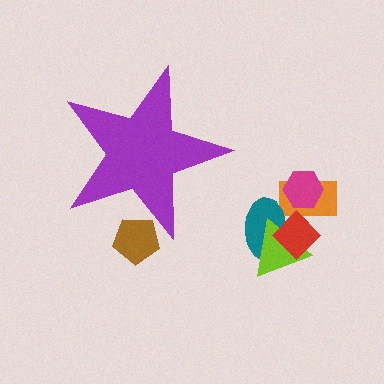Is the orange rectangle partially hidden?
No, the orange rectangle is fully visible.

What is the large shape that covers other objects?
A purple star.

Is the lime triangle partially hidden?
No, the lime triangle is fully visible.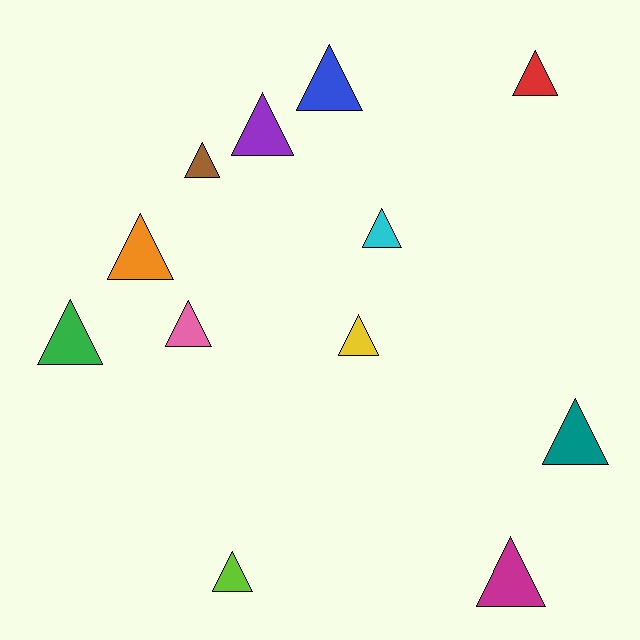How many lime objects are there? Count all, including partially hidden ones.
There is 1 lime object.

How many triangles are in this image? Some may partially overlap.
There are 12 triangles.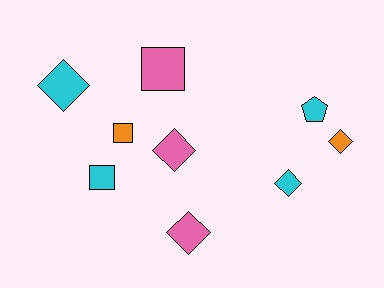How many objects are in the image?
There are 9 objects.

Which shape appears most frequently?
Diamond, with 5 objects.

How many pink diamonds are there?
There are 2 pink diamonds.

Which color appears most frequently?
Cyan, with 4 objects.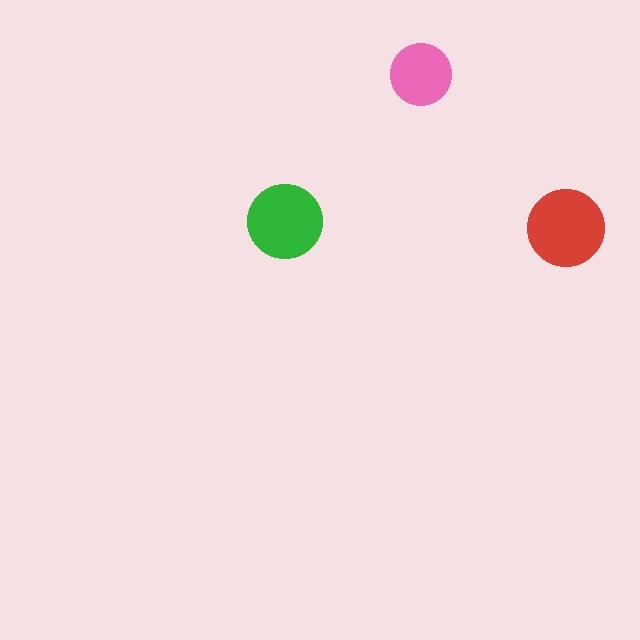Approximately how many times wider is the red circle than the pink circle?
About 1.5 times wider.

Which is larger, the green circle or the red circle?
The red one.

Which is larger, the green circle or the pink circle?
The green one.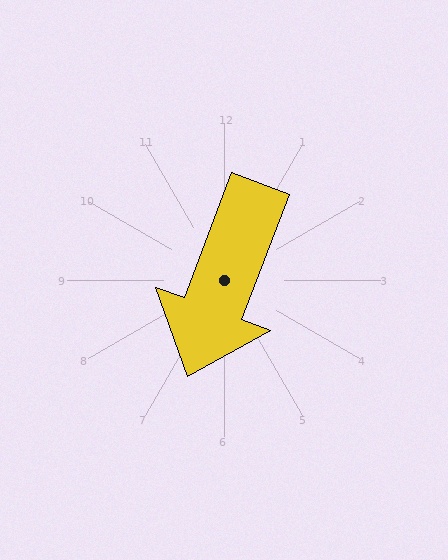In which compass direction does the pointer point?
South.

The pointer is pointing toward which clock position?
Roughly 7 o'clock.